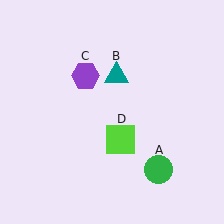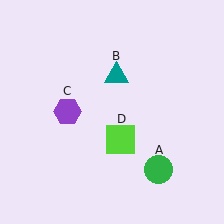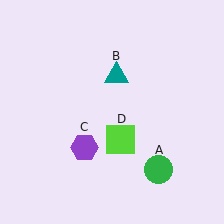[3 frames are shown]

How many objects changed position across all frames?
1 object changed position: purple hexagon (object C).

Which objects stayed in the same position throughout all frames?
Green circle (object A) and teal triangle (object B) and lime square (object D) remained stationary.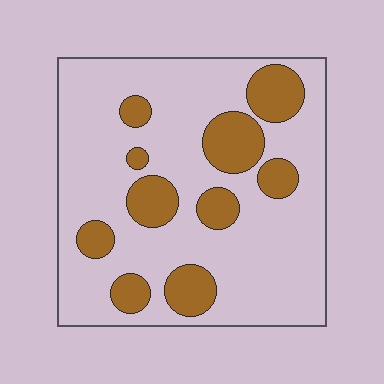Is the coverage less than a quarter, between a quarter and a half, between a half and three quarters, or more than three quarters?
Less than a quarter.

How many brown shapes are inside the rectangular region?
10.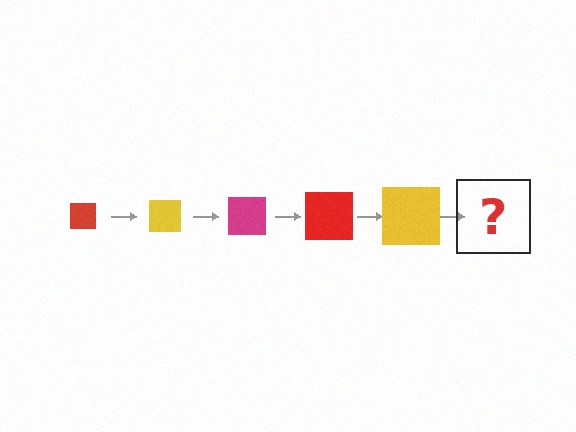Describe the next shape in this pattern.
It should be a magenta square, larger than the previous one.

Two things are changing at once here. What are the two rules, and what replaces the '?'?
The two rules are that the square grows larger each step and the color cycles through red, yellow, and magenta. The '?' should be a magenta square, larger than the previous one.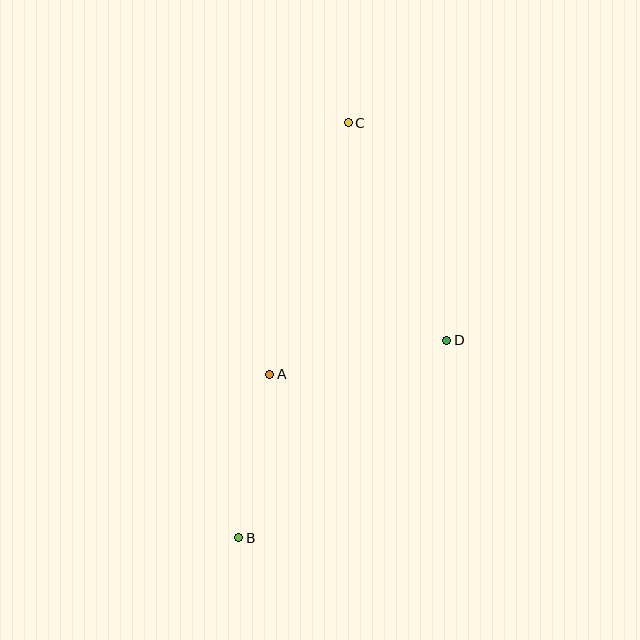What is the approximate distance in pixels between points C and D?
The distance between C and D is approximately 239 pixels.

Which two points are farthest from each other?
Points B and C are farthest from each other.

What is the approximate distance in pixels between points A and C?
The distance between A and C is approximately 263 pixels.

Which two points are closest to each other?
Points A and B are closest to each other.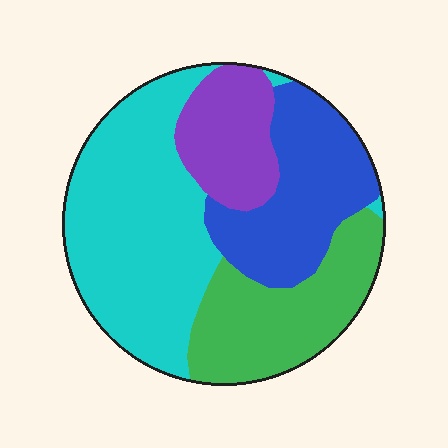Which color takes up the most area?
Cyan, at roughly 40%.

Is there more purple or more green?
Green.